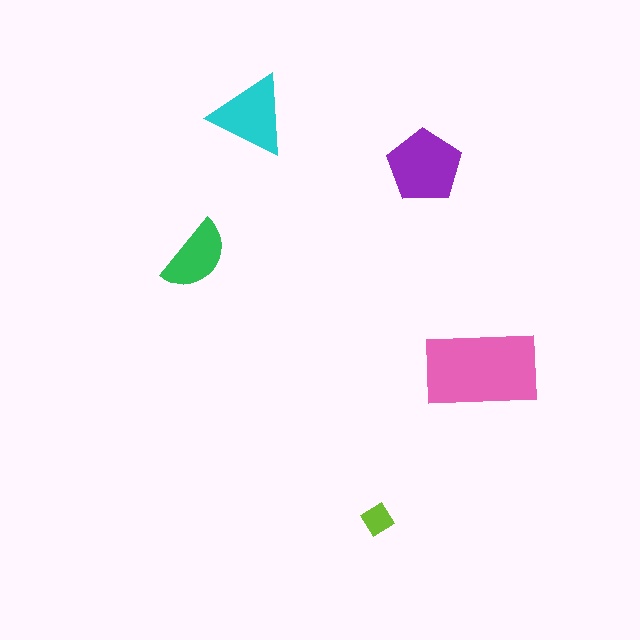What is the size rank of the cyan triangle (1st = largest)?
3rd.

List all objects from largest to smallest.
The pink rectangle, the purple pentagon, the cyan triangle, the green semicircle, the lime diamond.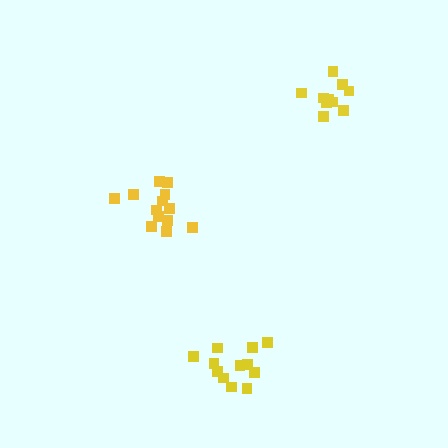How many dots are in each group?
Group 1: 12 dots, Group 2: 10 dots, Group 3: 13 dots (35 total).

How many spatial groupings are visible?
There are 3 spatial groupings.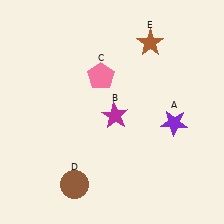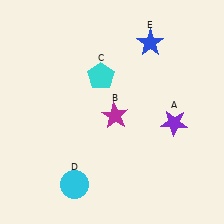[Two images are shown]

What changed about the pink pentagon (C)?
In Image 1, C is pink. In Image 2, it changed to cyan.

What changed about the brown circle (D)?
In Image 1, D is brown. In Image 2, it changed to cyan.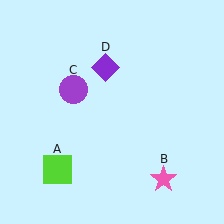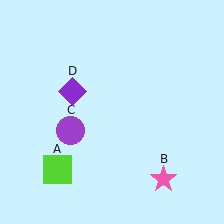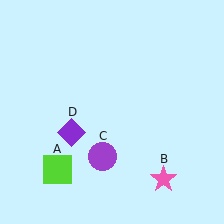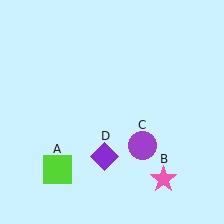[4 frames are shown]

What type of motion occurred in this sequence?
The purple circle (object C), purple diamond (object D) rotated counterclockwise around the center of the scene.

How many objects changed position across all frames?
2 objects changed position: purple circle (object C), purple diamond (object D).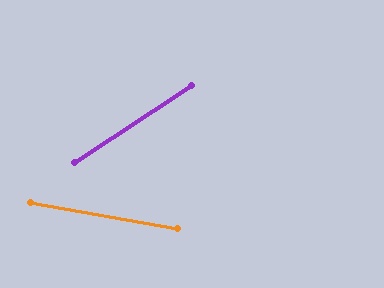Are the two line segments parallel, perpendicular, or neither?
Neither parallel nor perpendicular — they differ by about 43°.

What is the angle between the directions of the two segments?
Approximately 43 degrees.